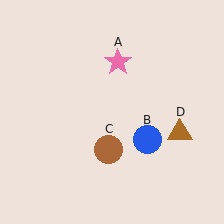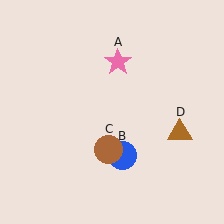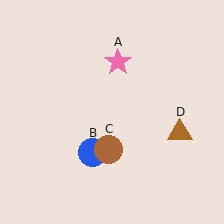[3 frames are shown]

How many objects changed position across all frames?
1 object changed position: blue circle (object B).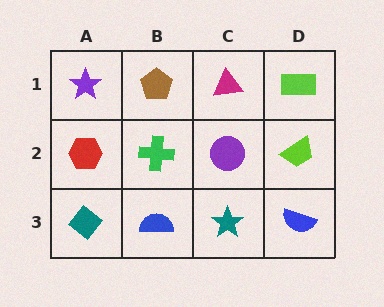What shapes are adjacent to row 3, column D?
A lime trapezoid (row 2, column D), a teal star (row 3, column C).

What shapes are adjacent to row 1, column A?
A red hexagon (row 2, column A), a brown pentagon (row 1, column B).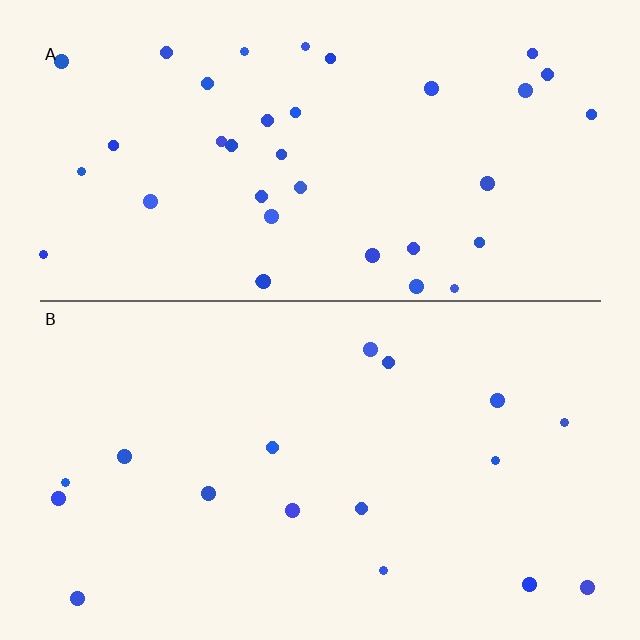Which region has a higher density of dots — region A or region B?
A (the top).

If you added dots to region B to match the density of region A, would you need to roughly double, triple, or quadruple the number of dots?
Approximately double.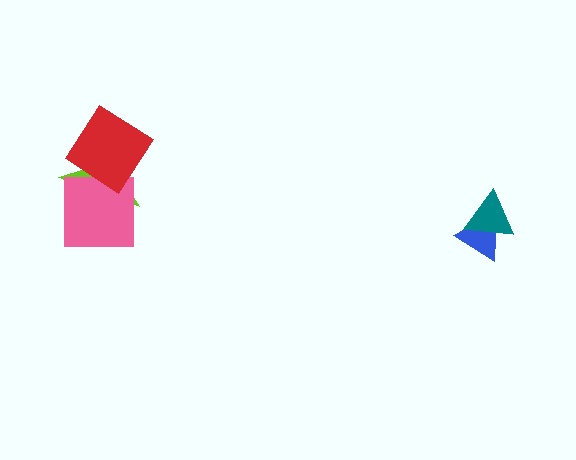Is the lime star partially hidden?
Yes, it is partially covered by another shape.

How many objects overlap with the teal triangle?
1 object overlaps with the teal triangle.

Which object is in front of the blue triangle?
The teal triangle is in front of the blue triangle.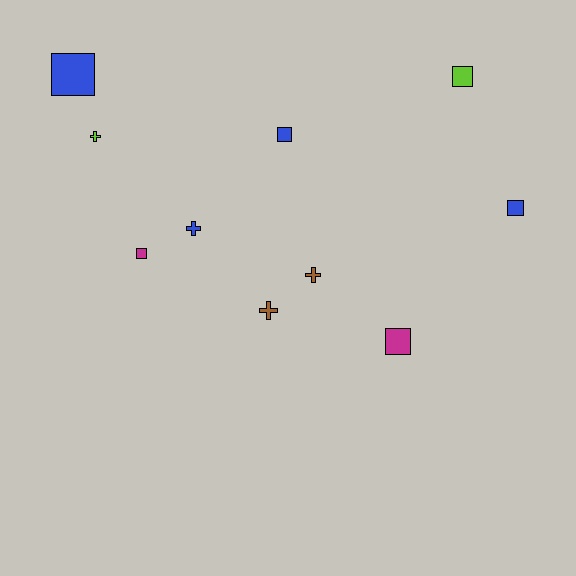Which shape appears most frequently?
Square, with 6 objects.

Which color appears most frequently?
Blue, with 4 objects.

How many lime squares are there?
There is 1 lime square.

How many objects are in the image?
There are 10 objects.